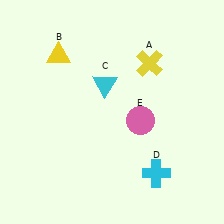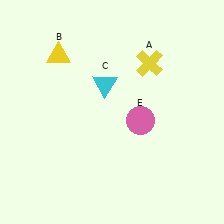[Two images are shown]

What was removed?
The cyan cross (D) was removed in Image 2.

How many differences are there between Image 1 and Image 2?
There is 1 difference between the two images.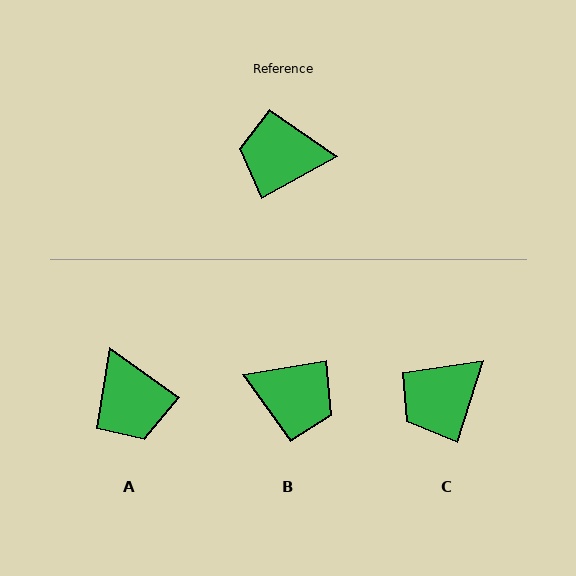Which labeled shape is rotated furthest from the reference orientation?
B, about 161 degrees away.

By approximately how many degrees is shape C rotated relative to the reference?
Approximately 43 degrees counter-clockwise.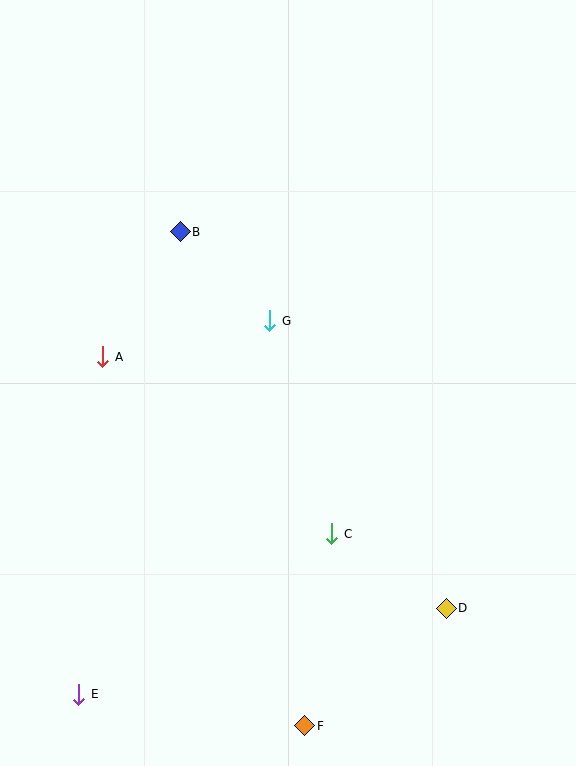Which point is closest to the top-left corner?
Point B is closest to the top-left corner.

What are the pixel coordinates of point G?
Point G is at (270, 321).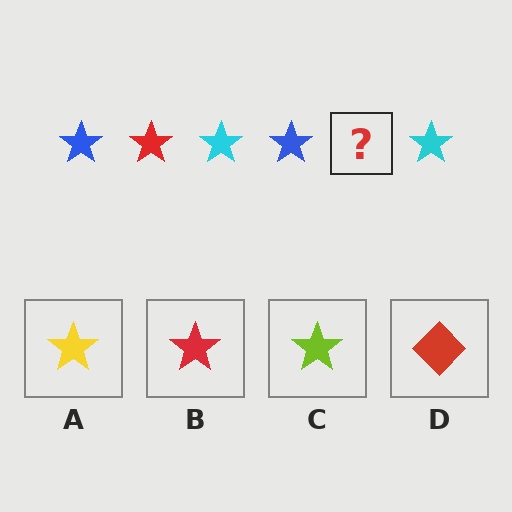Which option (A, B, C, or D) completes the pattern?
B.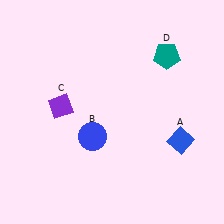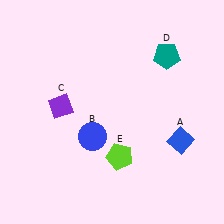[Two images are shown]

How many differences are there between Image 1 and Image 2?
There is 1 difference between the two images.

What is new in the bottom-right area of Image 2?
A lime pentagon (E) was added in the bottom-right area of Image 2.